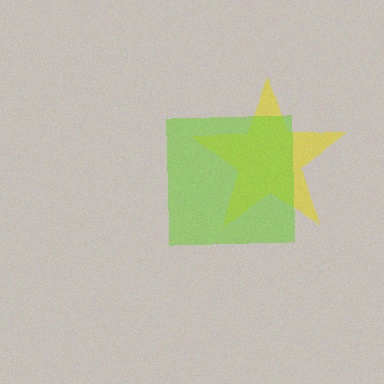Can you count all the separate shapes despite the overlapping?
Yes, there are 2 separate shapes.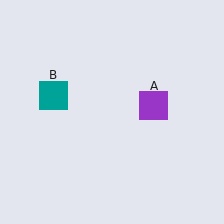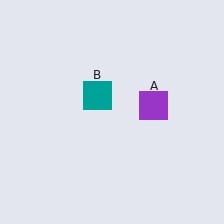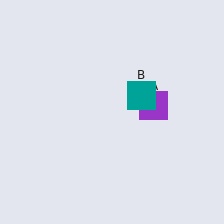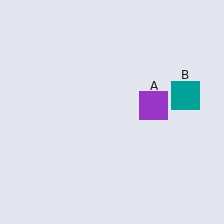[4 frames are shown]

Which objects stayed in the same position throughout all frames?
Purple square (object A) remained stationary.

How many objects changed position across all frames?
1 object changed position: teal square (object B).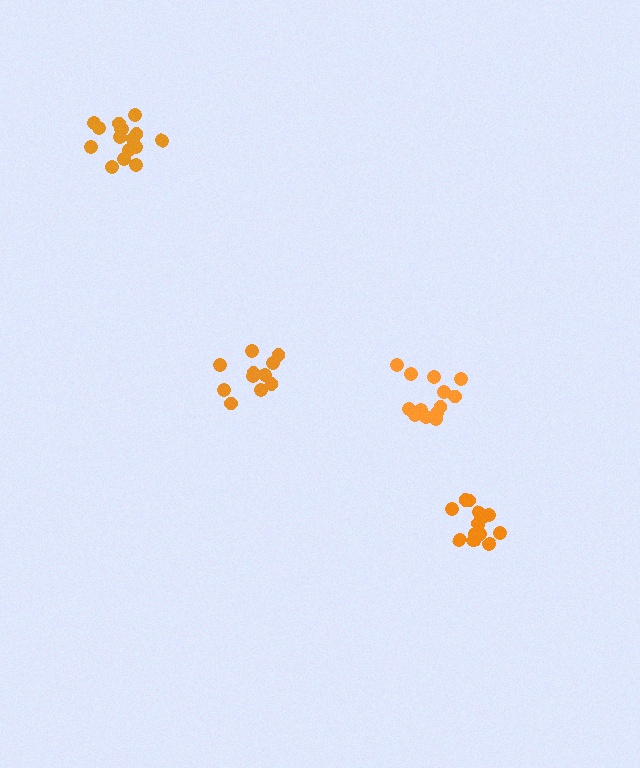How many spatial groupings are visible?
There are 4 spatial groupings.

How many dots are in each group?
Group 1: 11 dots, Group 2: 16 dots, Group 3: 16 dots, Group 4: 13 dots (56 total).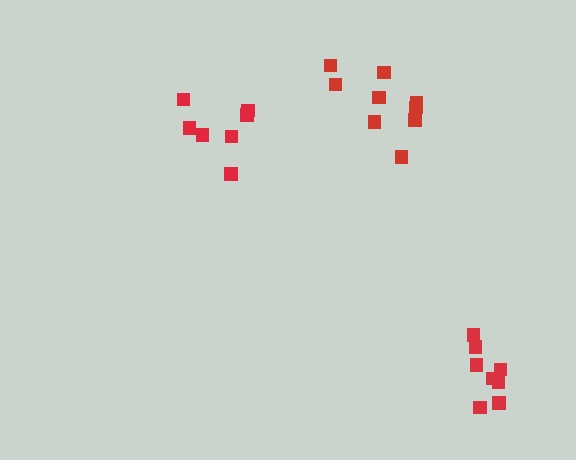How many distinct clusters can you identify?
There are 3 distinct clusters.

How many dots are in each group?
Group 1: 9 dots, Group 2: 8 dots, Group 3: 7 dots (24 total).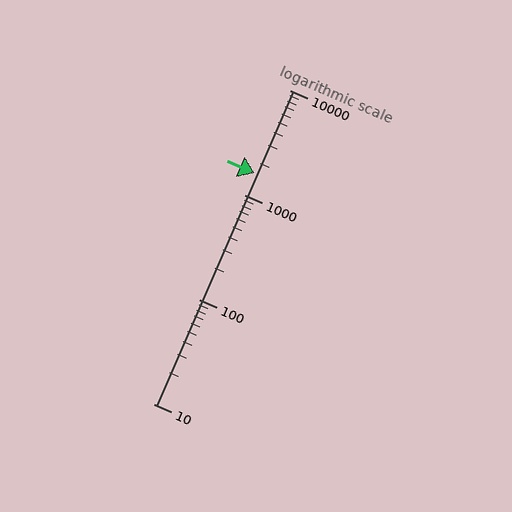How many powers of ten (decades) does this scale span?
The scale spans 3 decades, from 10 to 10000.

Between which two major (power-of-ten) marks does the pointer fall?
The pointer is between 1000 and 10000.